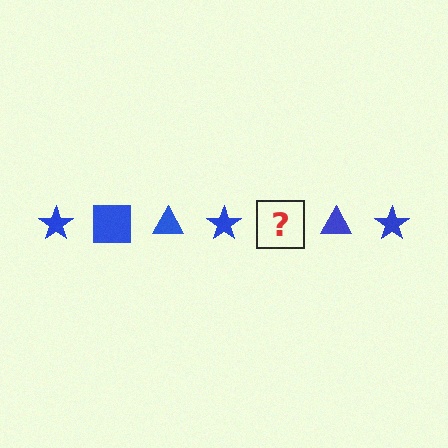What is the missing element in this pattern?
The missing element is a blue square.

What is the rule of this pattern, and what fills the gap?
The rule is that the pattern cycles through star, square, triangle shapes in blue. The gap should be filled with a blue square.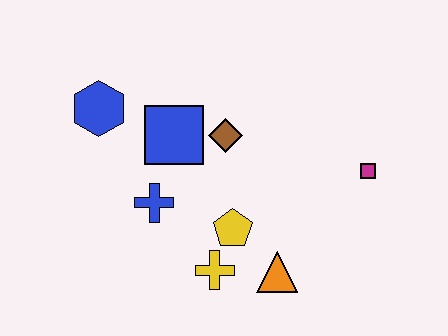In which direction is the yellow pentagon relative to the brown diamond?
The yellow pentagon is below the brown diamond.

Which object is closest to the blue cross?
The blue square is closest to the blue cross.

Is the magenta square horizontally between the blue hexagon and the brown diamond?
No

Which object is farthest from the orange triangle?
The blue hexagon is farthest from the orange triangle.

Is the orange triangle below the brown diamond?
Yes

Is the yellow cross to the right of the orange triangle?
No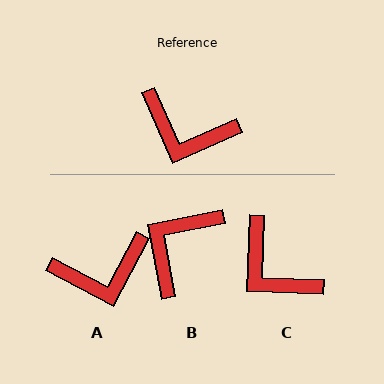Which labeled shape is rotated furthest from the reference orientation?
B, about 103 degrees away.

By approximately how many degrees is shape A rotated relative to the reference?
Approximately 39 degrees counter-clockwise.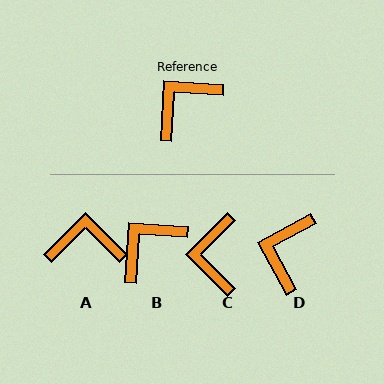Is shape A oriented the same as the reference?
No, it is off by about 41 degrees.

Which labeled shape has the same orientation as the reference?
B.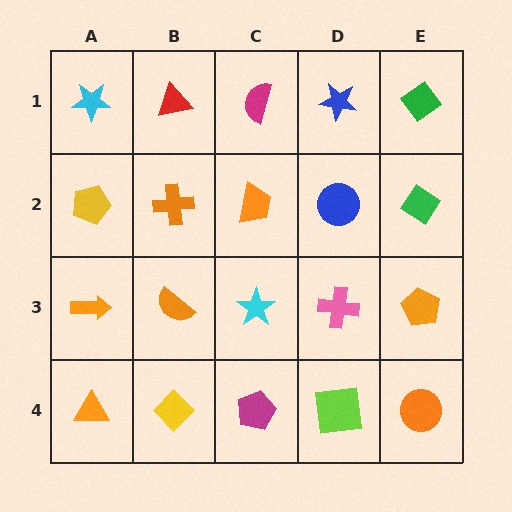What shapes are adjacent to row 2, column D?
A blue star (row 1, column D), a pink cross (row 3, column D), an orange trapezoid (row 2, column C), a green diamond (row 2, column E).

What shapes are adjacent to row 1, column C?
An orange trapezoid (row 2, column C), a red triangle (row 1, column B), a blue star (row 1, column D).